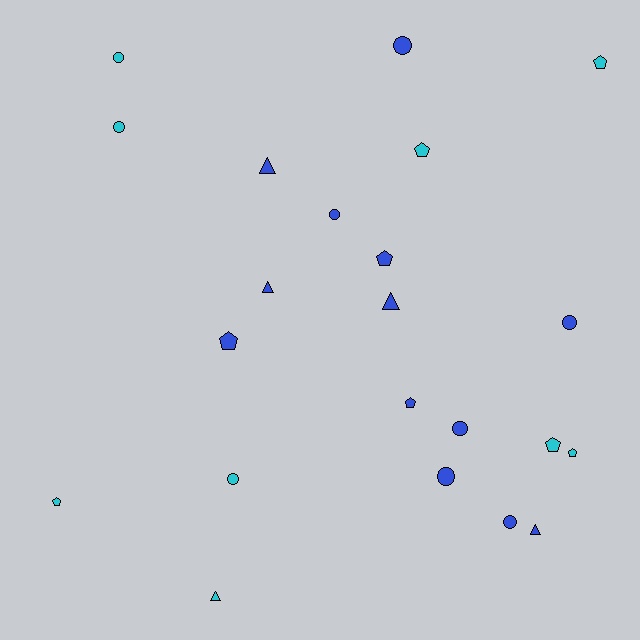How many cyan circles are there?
There are 3 cyan circles.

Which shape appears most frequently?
Circle, with 9 objects.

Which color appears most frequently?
Blue, with 13 objects.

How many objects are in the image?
There are 22 objects.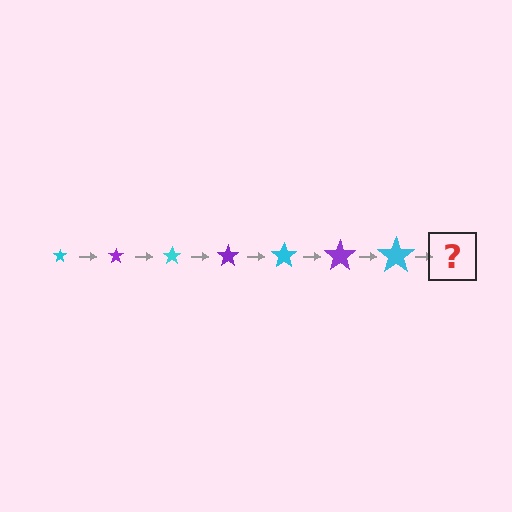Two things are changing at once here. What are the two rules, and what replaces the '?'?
The two rules are that the star grows larger each step and the color cycles through cyan and purple. The '?' should be a purple star, larger than the previous one.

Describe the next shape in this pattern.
It should be a purple star, larger than the previous one.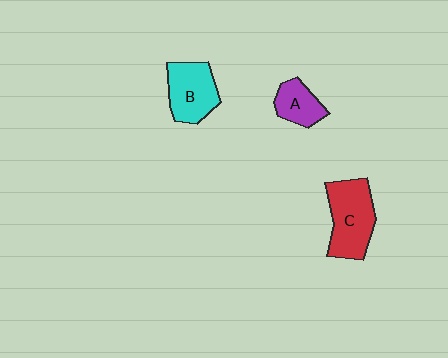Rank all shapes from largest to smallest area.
From largest to smallest: C (red), B (cyan), A (purple).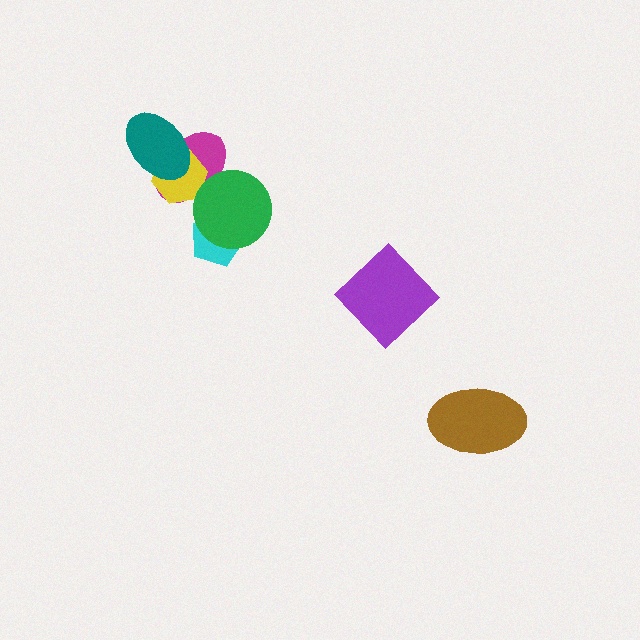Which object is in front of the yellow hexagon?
The teal ellipse is in front of the yellow hexagon.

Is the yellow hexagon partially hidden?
Yes, it is partially covered by another shape.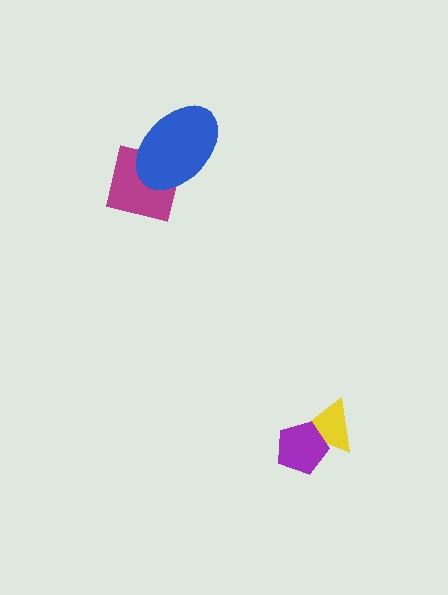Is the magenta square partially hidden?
Yes, it is partially covered by another shape.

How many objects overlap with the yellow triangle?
1 object overlaps with the yellow triangle.